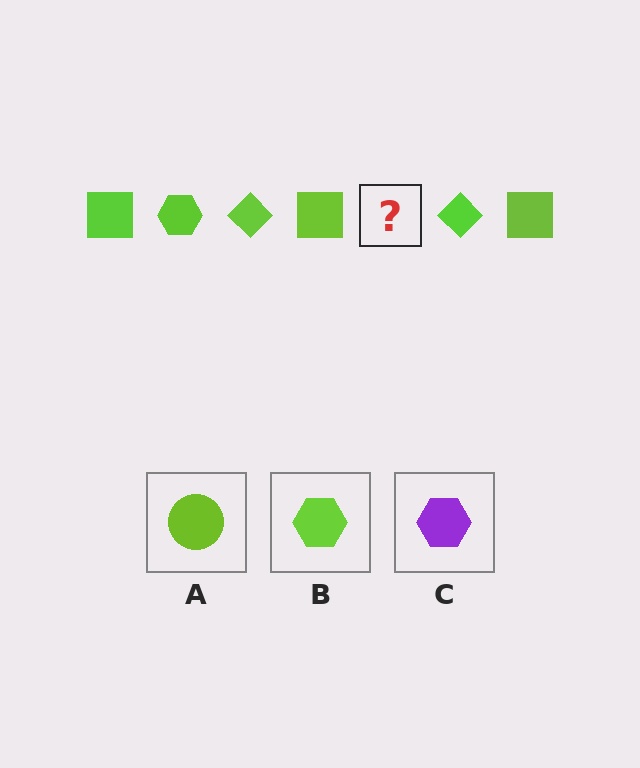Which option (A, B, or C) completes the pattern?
B.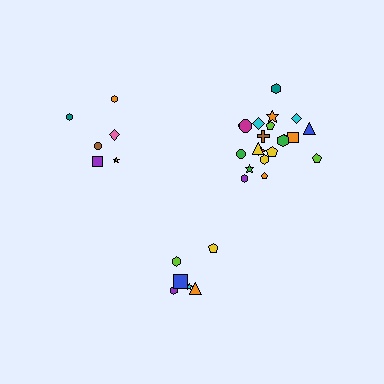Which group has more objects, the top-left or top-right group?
The top-right group.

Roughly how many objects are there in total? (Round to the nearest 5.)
Roughly 35 objects in total.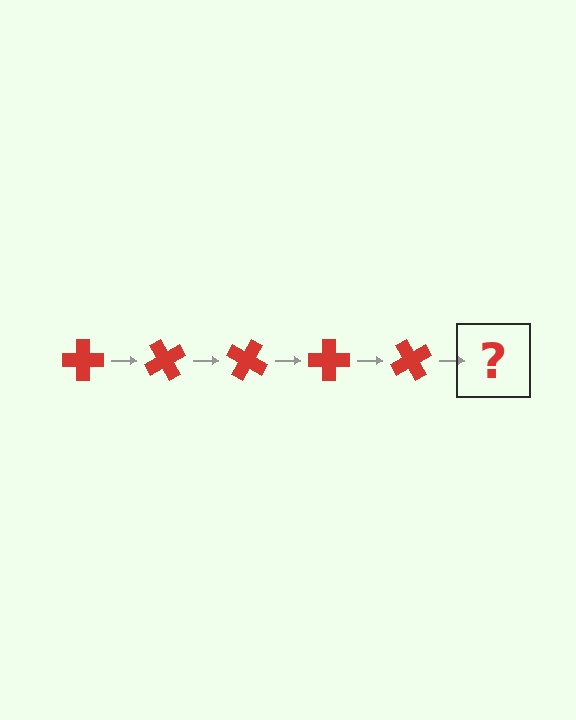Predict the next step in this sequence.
The next step is a red cross rotated 300 degrees.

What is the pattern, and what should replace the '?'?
The pattern is that the cross rotates 60 degrees each step. The '?' should be a red cross rotated 300 degrees.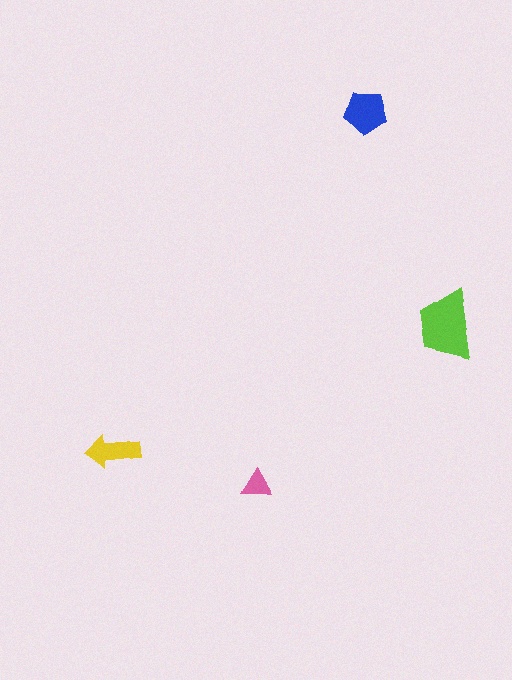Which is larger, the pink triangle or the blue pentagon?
The blue pentagon.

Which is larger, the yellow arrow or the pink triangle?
The yellow arrow.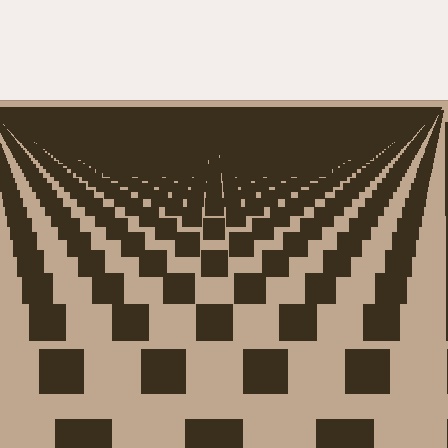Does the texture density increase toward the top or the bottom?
Density increases toward the top.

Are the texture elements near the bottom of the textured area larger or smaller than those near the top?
Larger. Near the bottom, elements are closer to the viewer and appear at a bigger on-screen size.